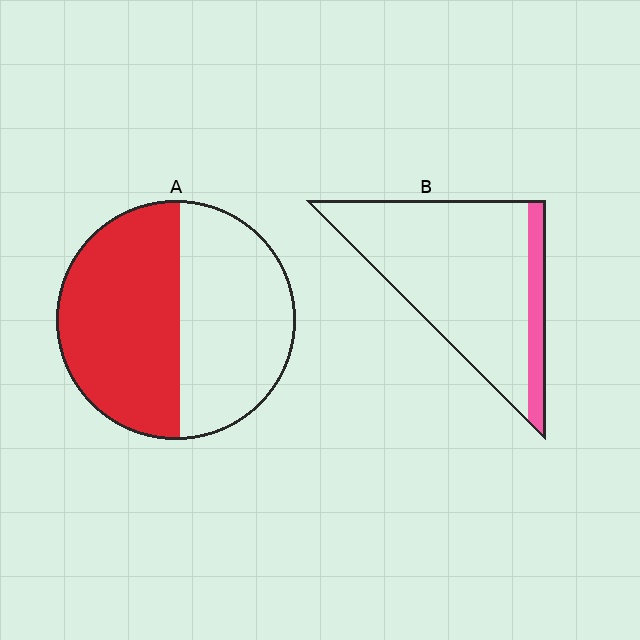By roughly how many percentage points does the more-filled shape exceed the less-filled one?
By roughly 40 percentage points (A over B).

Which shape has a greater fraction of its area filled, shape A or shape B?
Shape A.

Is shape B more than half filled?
No.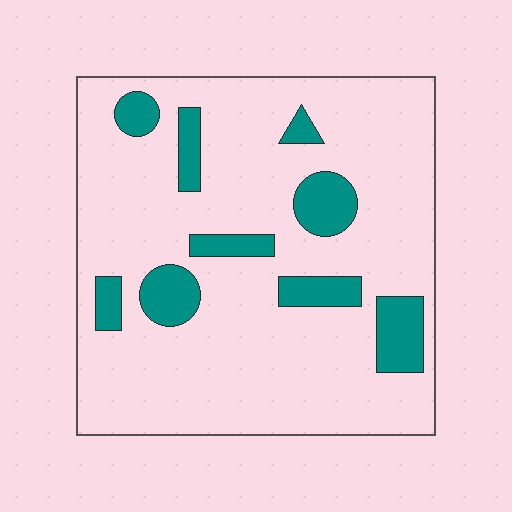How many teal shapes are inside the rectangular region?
9.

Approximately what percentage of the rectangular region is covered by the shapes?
Approximately 15%.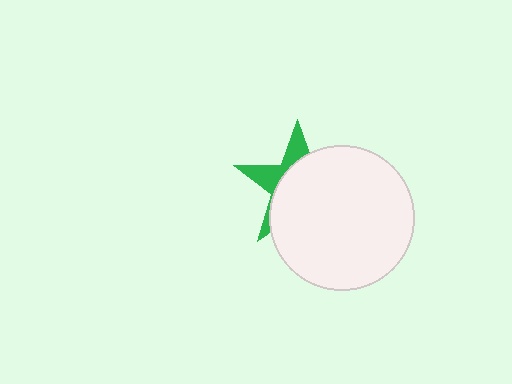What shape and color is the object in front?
The object in front is a white circle.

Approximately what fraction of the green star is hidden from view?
Roughly 69% of the green star is hidden behind the white circle.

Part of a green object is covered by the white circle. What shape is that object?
It is a star.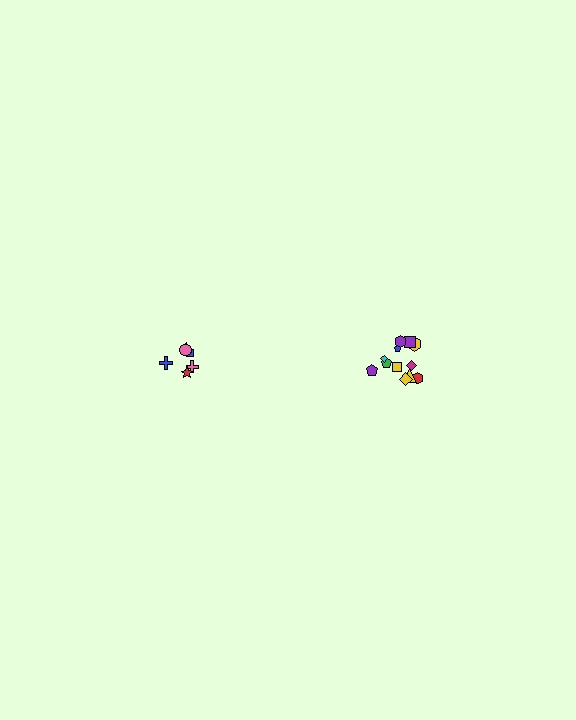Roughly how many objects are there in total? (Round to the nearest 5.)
Roughly 20 objects in total.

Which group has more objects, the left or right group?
The right group.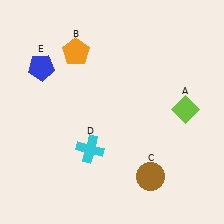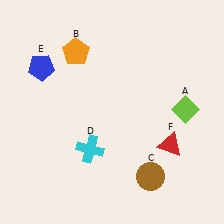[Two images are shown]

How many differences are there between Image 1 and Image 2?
There is 1 difference between the two images.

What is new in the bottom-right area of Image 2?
A red triangle (F) was added in the bottom-right area of Image 2.